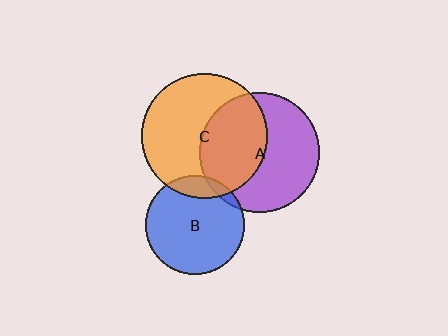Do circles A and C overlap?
Yes.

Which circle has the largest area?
Circle C (orange).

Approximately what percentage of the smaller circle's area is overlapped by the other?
Approximately 45%.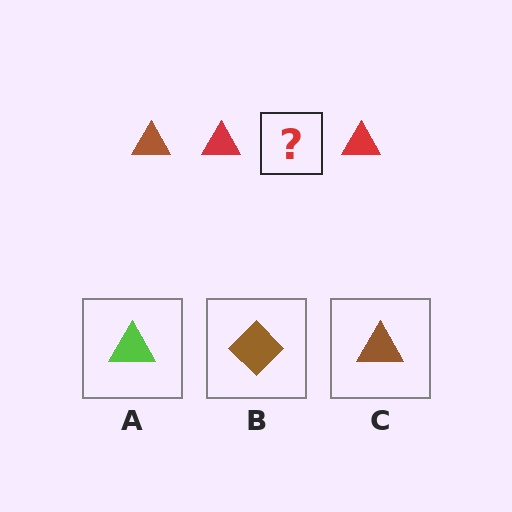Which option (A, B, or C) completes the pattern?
C.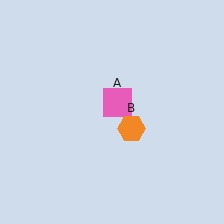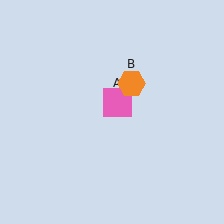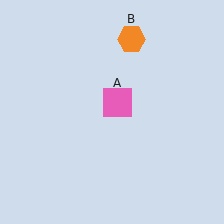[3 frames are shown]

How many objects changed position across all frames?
1 object changed position: orange hexagon (object B).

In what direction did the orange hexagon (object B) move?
The orange hexagon (object B) moved up.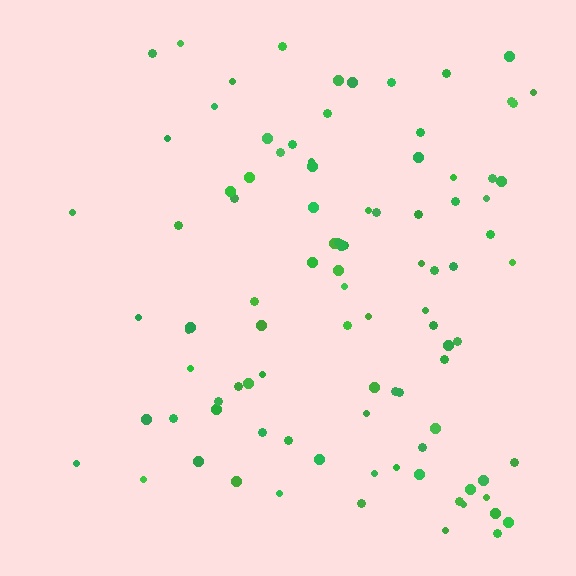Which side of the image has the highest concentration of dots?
The right.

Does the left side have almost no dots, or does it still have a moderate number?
Still a moderate number, just noticeably fewer than the right.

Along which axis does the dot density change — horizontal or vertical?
Horizontal.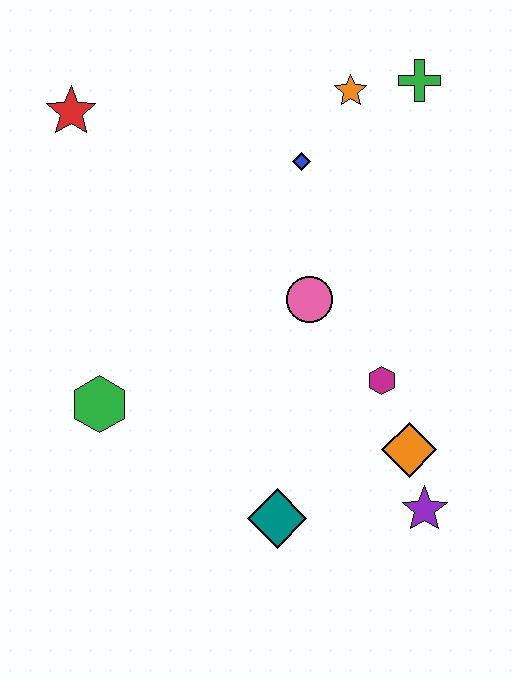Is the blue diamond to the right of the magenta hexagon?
No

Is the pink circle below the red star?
Yes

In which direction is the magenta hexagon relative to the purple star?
The magenta hexagon is above the purple star.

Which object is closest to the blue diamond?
The orange star is closest to the blue diamond.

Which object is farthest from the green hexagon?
The green cross is farthest from the green hexagon.